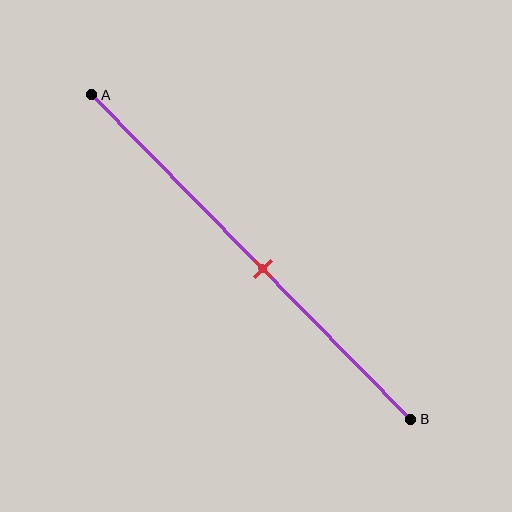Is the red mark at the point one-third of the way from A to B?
No, the mark is at about 55% from A, not at the 33% one-third point.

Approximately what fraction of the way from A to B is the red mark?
The red mark is approximately 55% of the way from A to B.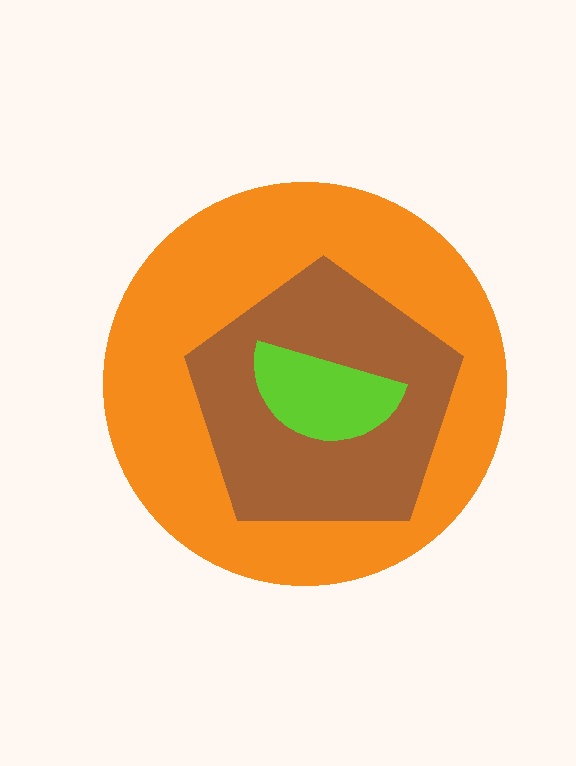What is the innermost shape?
The lime semicircle.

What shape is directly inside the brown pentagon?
The lime semicircle.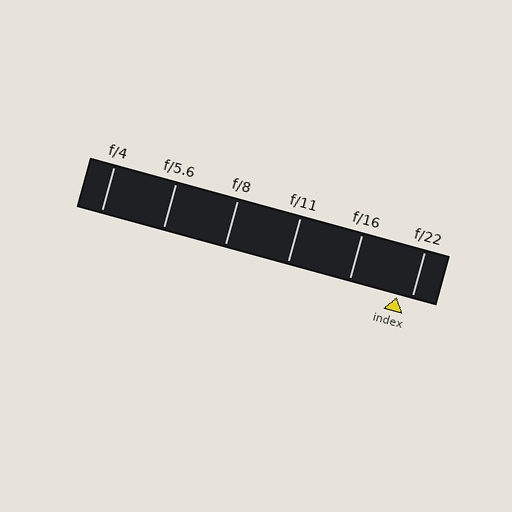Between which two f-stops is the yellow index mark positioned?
The index mark is between f/16 and f/22.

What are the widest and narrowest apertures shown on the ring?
The widest aperture shown is f/4 and the narrowest is f/22.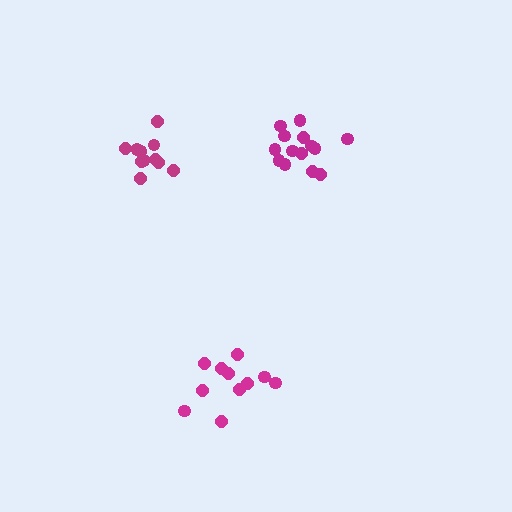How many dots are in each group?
Group 1: 11 dots, Group 2: 14 dots, Group 3: 11 dots (36 total).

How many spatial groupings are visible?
There are 3 spatial groupings.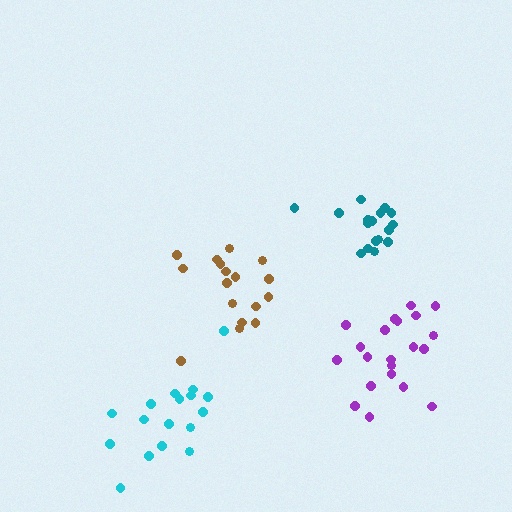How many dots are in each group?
Group 1: 17 dots, Group 2: 17 dots, Group 3: 21 dots, Group 4: 17 dots (72 total).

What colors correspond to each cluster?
The clusters are colored: brown, cyan, purple, teal.